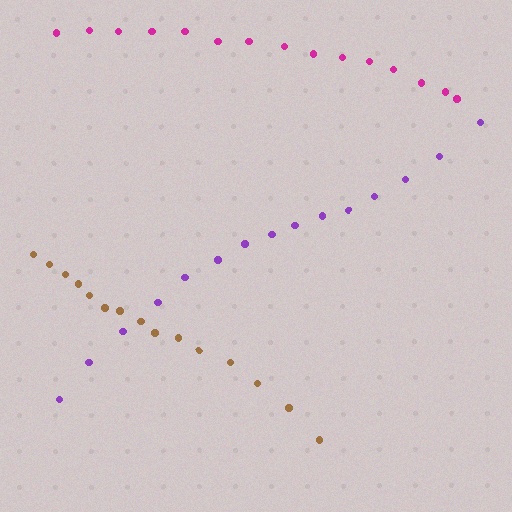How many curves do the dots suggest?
There are 3 distinct paths.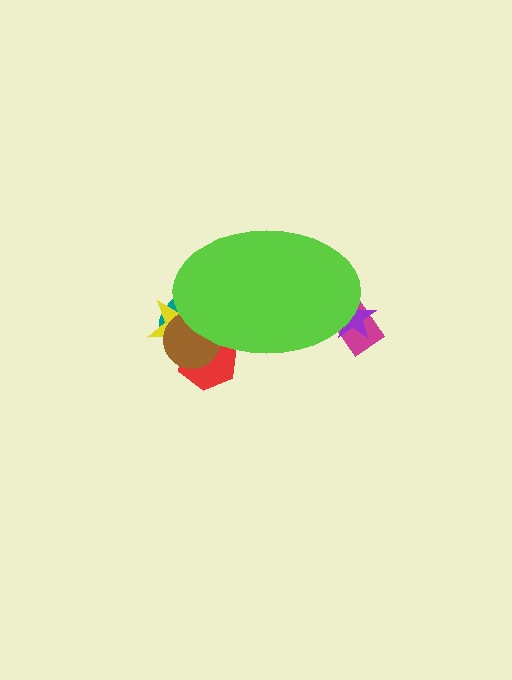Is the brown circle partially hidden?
Yes, the brown circle is partially hidden behind the lime ellipse.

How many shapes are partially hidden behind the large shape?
6 shapes are partially hidden.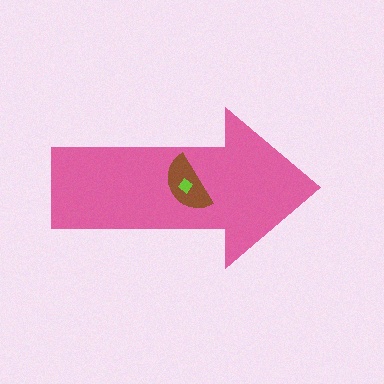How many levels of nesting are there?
3.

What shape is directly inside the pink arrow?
The brown semicircle.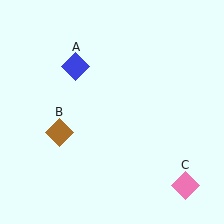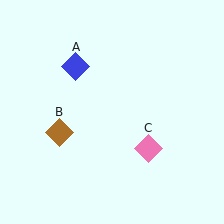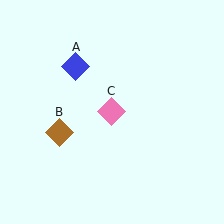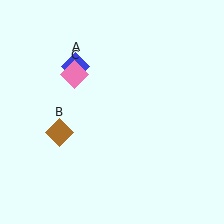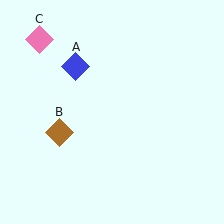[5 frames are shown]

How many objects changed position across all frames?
1 object changed position: pink diamond (object C).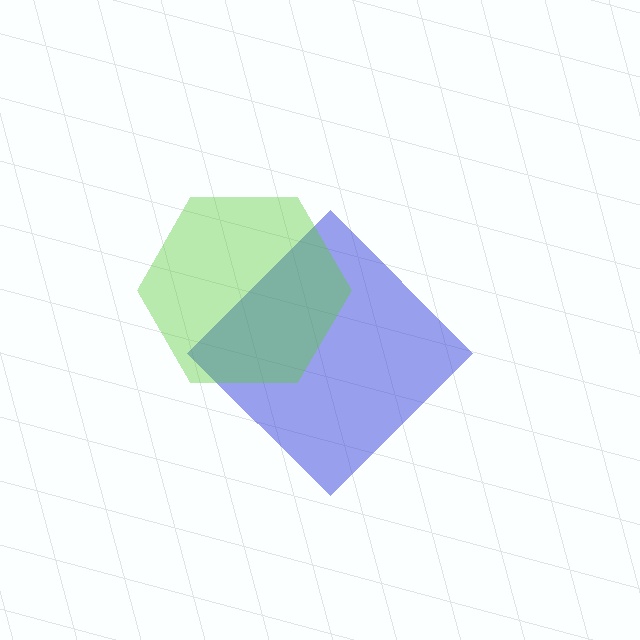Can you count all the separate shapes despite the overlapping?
Yes, there are 2 separate shapes.